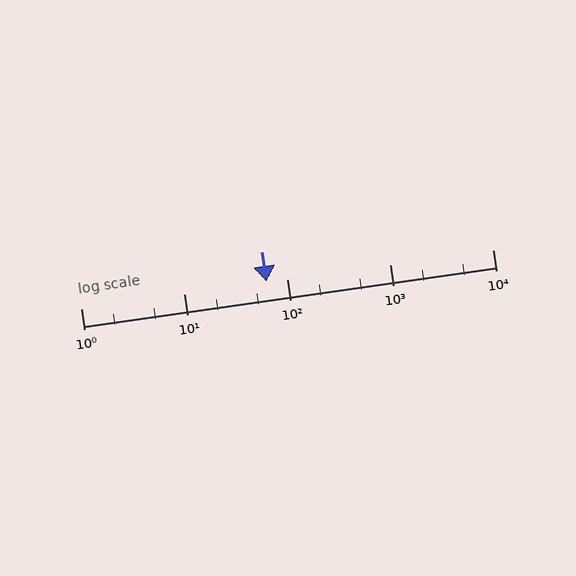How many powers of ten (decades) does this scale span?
The scale spans 4 decades, from 1 to 10000.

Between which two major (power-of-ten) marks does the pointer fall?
The pointer is between 10 and 100.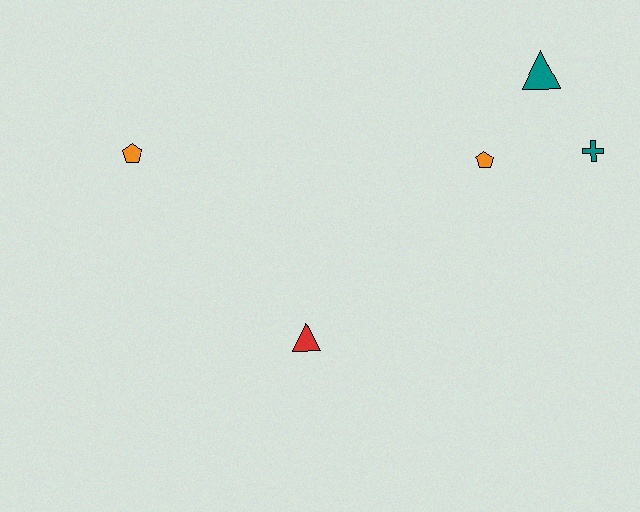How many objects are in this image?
There are 5 objects.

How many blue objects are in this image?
There are no blue objects.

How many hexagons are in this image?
There are no hexagons.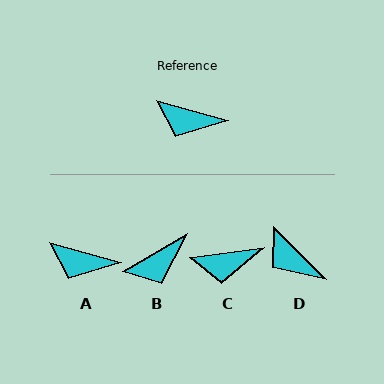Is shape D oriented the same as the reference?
No, it is off by about 29 degrees.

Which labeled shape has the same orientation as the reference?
A.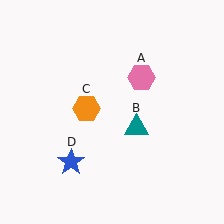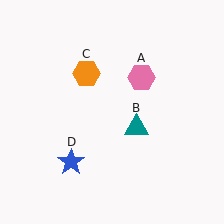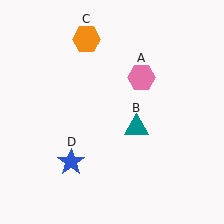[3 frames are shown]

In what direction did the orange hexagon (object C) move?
The orange hexagon (object C) moved up.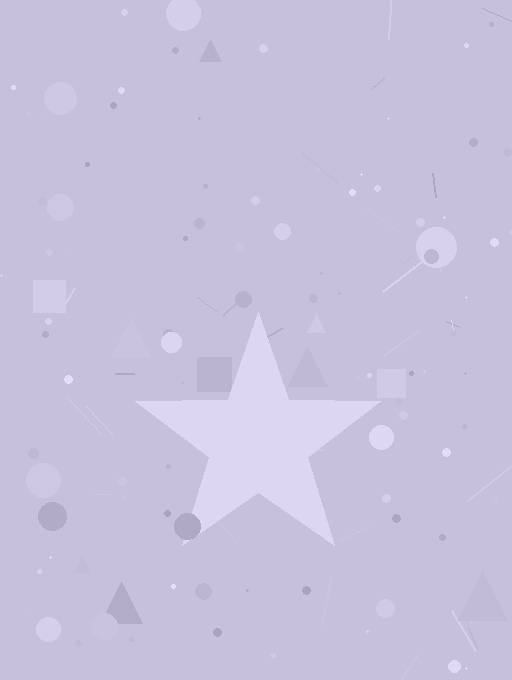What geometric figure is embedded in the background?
A star is embedded in the background.